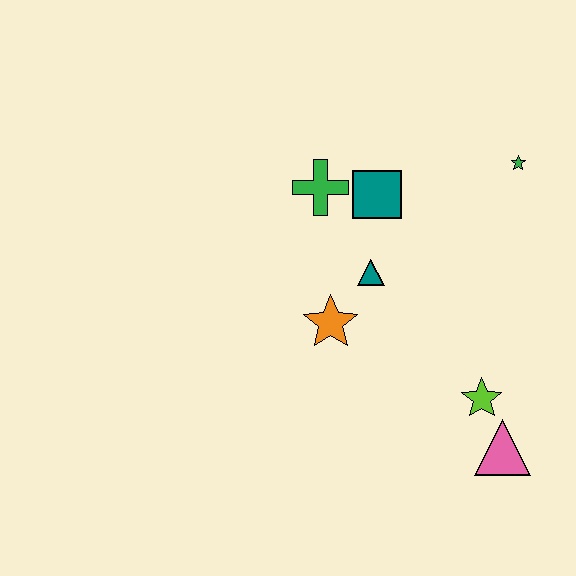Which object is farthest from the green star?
The pink triangle is farthest from the green star.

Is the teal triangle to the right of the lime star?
No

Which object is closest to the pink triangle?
The lime star is closest to the pink triangle.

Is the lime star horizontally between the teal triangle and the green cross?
No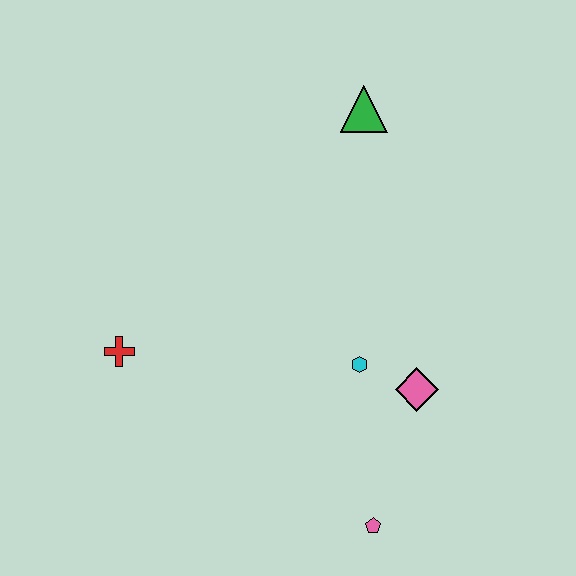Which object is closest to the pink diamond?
The cyan hexagon is closest to the pink diamond.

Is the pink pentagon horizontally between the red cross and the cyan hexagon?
No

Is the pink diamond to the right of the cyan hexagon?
Yes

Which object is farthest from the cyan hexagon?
The green triangle is farthest from the cyan hexagon.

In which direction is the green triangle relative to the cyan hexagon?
The green triangle is above the cyan hexagon.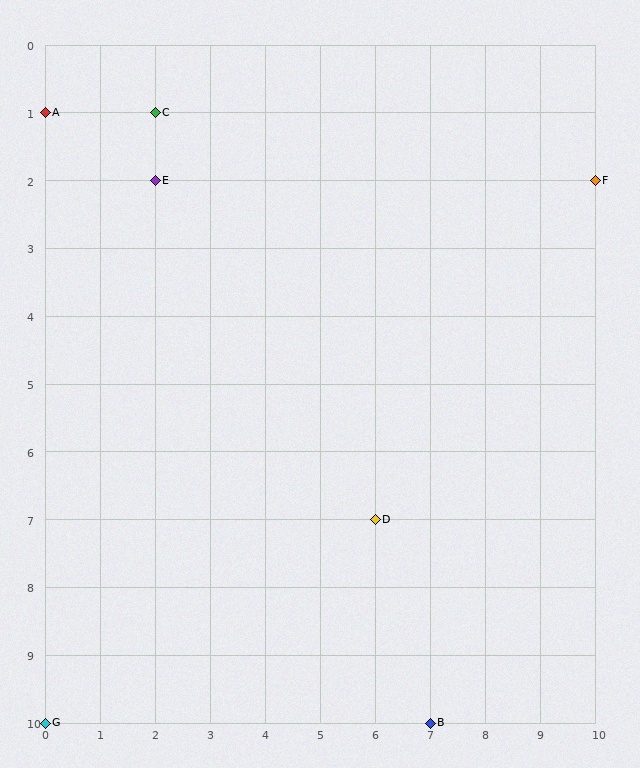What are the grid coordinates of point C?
Point C is at grid coordinates (2, 1).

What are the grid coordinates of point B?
Point B is at grid coordinates (7, 10).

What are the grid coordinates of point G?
Point G is at grid coordinates (0, 10).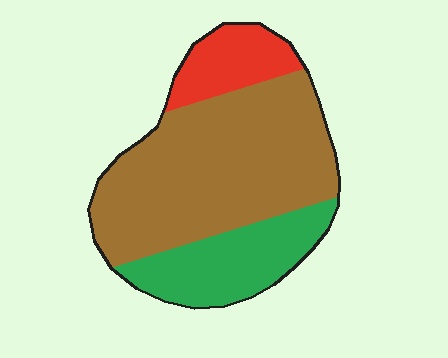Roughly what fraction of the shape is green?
Green takes up less than a quarter of the shape.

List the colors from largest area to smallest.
From largest to smallest: brown, green, red.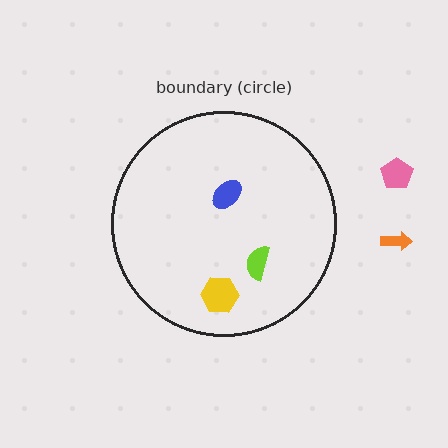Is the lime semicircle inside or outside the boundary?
Inside.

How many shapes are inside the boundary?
3 inside, 2 outside.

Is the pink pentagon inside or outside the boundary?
Outside.